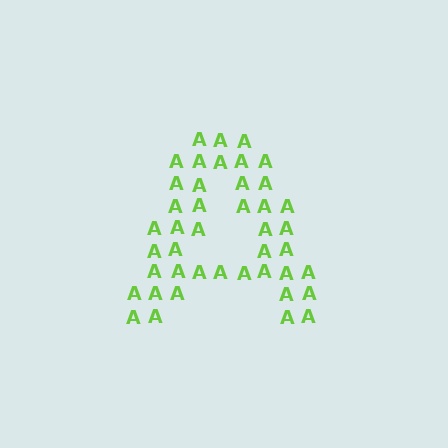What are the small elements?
The small elements are letter A's.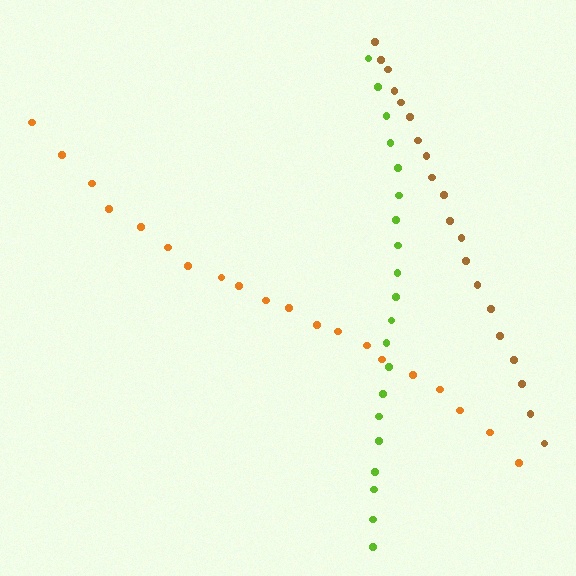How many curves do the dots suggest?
There are 3 distinct paths.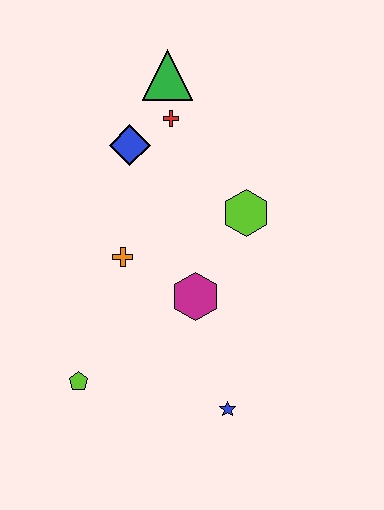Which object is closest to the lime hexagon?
The magenta hexagon is closest to the lime hexagon.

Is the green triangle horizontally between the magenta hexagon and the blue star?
No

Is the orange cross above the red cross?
No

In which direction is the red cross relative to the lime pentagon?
The red cross is above the lime pentagon.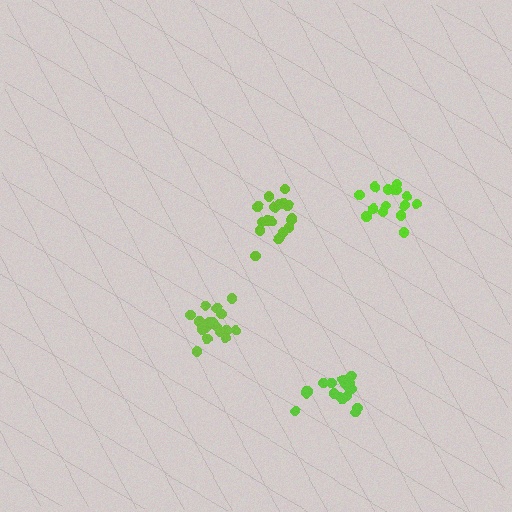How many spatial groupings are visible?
There are 4 spatial groupings.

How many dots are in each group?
Group 1: 19 dots, Group 2: 15 dots, Group 3: 19 dots, Group 4: 20 dots (73 total).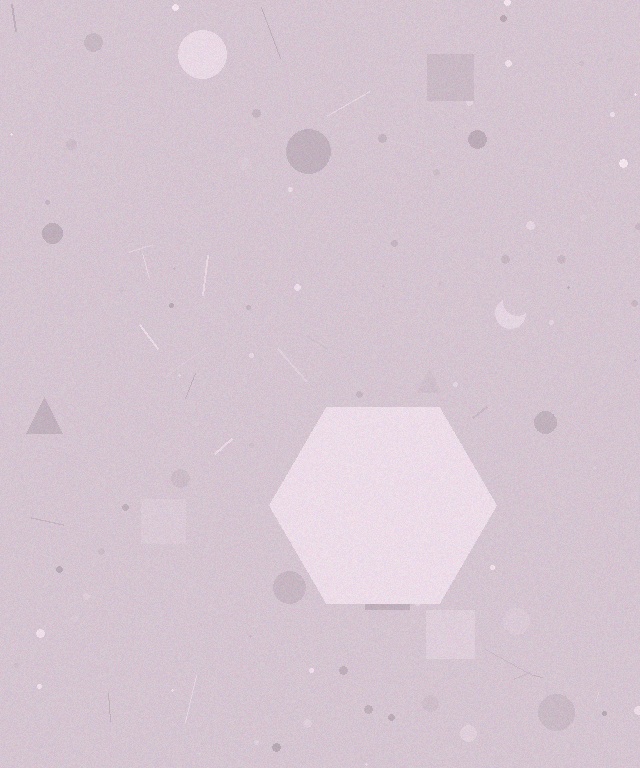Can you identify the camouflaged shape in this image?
The camouflaged shape is a hexagon.